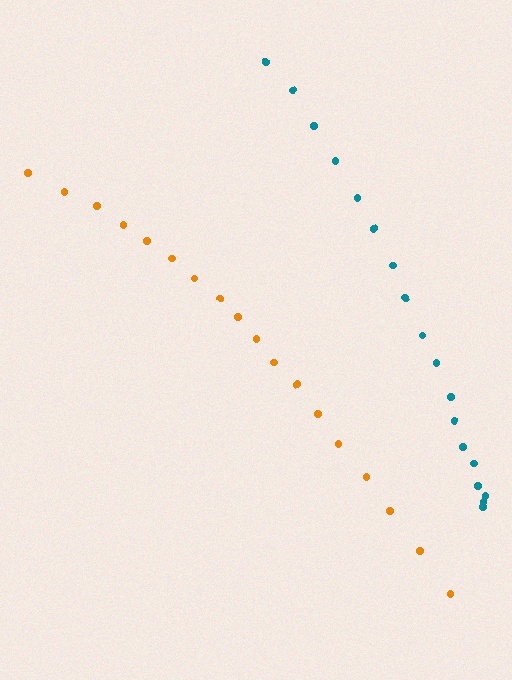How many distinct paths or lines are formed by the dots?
There are 2 distinct paths.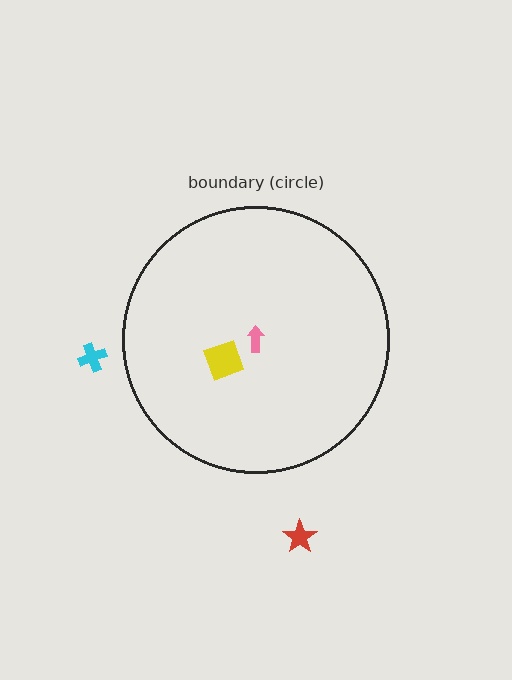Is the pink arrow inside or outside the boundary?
Inside.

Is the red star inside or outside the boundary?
Outside.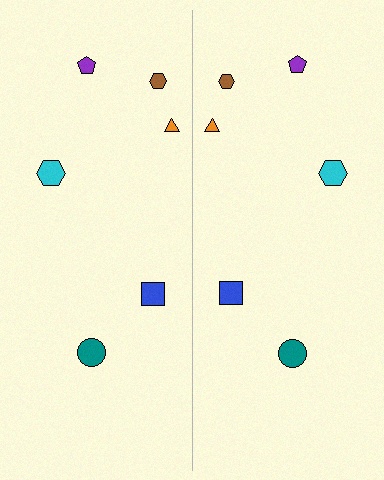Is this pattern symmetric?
Yes, this pattern has bilateral (reflection) symmetry.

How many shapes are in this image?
There are 12 shapes in this image.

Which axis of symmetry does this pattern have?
The pattern has a vertical axis of symmetry running through the center of the image.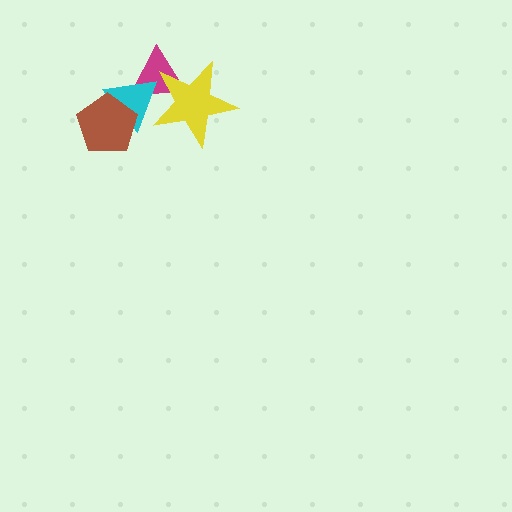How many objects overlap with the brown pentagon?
1 object overlaps with the brown pentagon.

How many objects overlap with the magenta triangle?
2 objects overlap with the magenta triangle.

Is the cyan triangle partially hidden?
Yes, it is partially covered by another shape.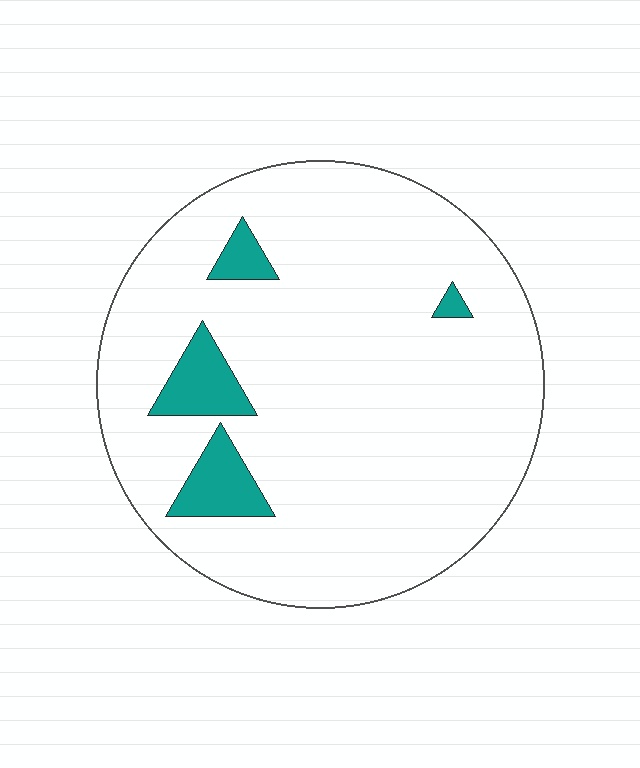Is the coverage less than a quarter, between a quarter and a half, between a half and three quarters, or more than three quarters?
Less than a quarter.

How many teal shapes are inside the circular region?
4.